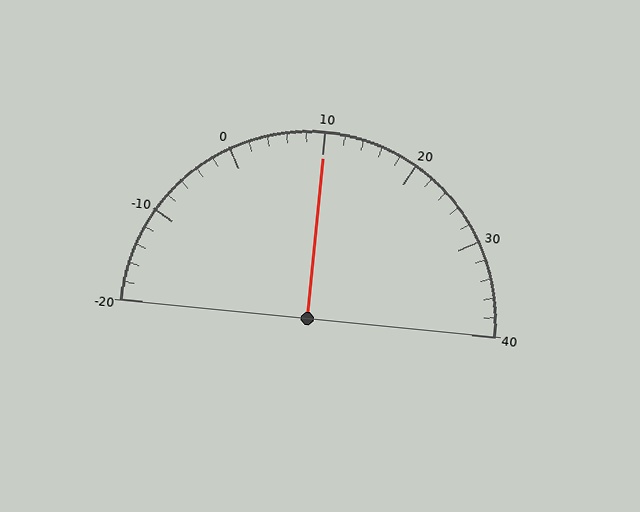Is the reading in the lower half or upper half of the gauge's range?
The reading is in the upper half of the range (-20 to 40).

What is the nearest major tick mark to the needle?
The nearest major tick mark is 10.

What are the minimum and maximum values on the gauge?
The gauge ranges from -20 to 40.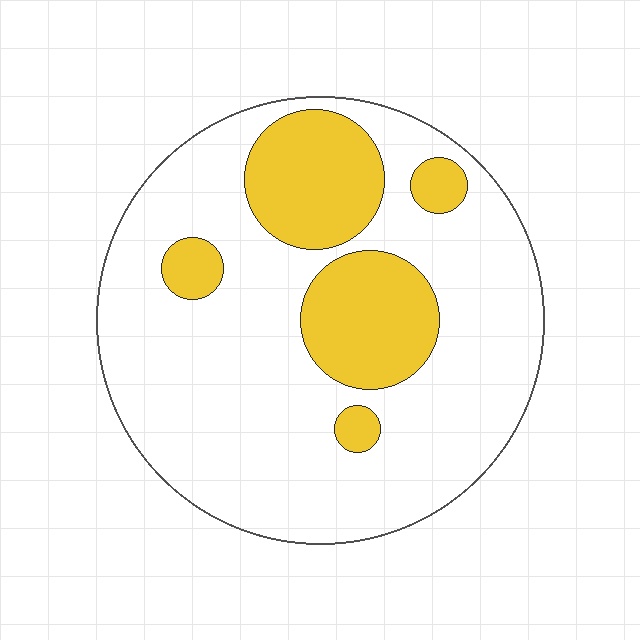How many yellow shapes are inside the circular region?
5.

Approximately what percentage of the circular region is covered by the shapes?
Approximately 25%.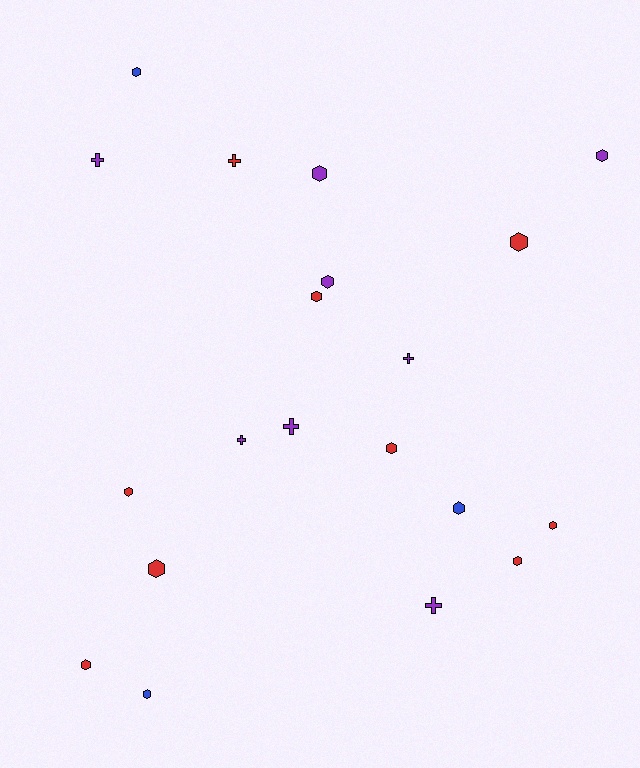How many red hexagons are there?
There are 8 red hexagons.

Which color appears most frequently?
Red, with 9 objects.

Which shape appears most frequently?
Hexagon, with 14 objects.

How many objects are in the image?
There are 20 objects.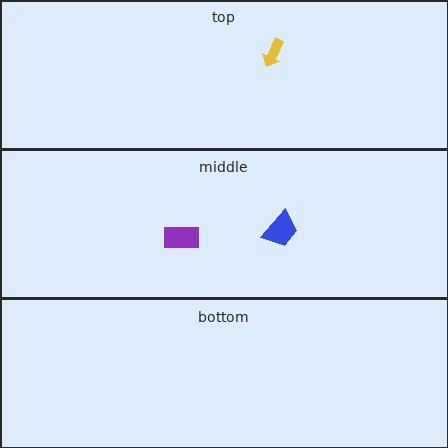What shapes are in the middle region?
The purple rectangle, the blue trapezoid.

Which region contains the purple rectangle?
The middle region.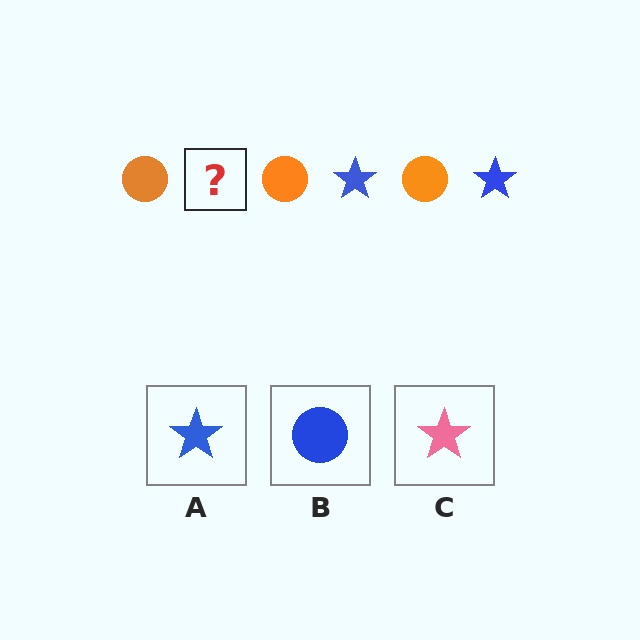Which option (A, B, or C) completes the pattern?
A.